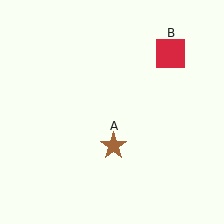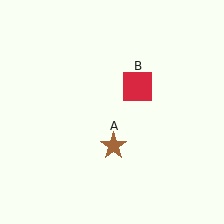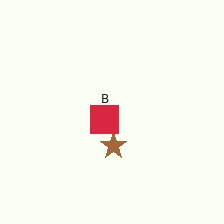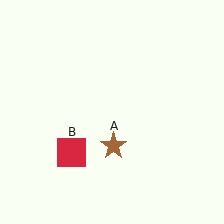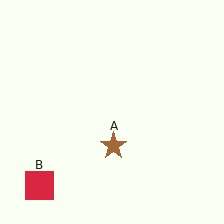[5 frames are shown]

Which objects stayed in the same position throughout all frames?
Brown star (object A) remained stationary.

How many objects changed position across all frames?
1 object changed position: red square (object B).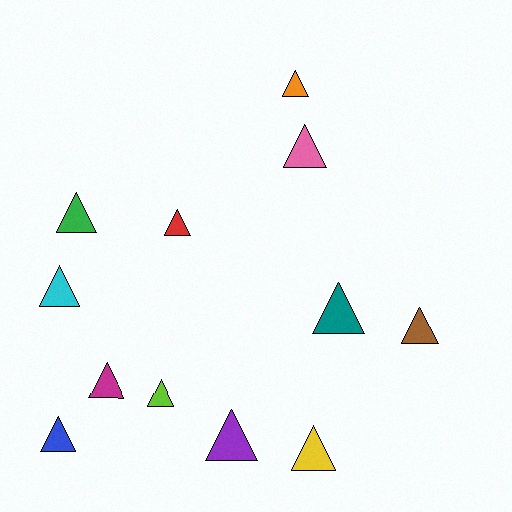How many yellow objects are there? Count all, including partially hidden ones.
There is 1 yellow object.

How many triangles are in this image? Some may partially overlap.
There are 12 triangles.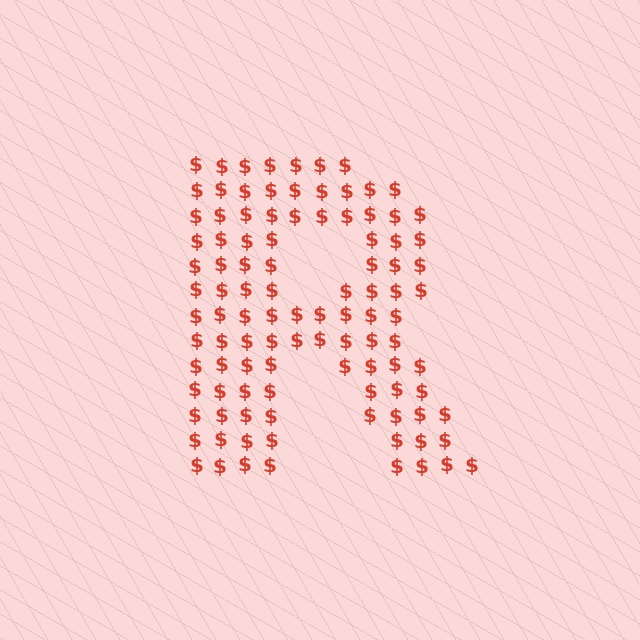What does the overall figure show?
The overall figure shows the letter R.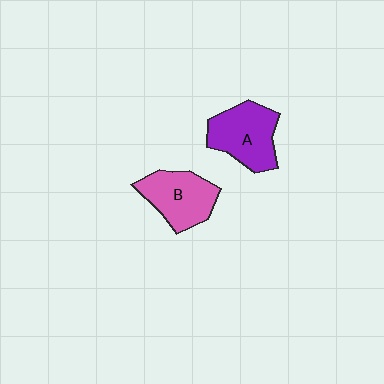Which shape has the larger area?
Shape A (purple).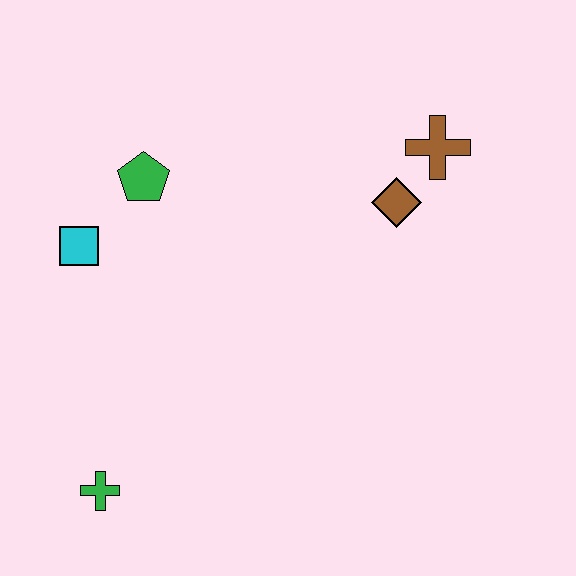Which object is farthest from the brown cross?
The green cross is farthest from the brown cross.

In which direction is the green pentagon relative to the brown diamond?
The green pentagon is to the left of the brown diamond.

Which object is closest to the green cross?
The cyan square is closest to the green cross.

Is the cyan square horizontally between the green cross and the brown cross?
No